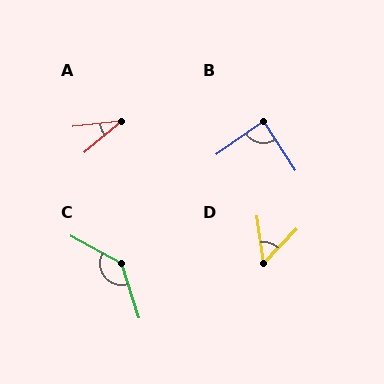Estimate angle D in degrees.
Approximately 52 degrees.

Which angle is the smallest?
A, at approximately 33 degrees.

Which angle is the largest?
C, at approximately 136 degrees.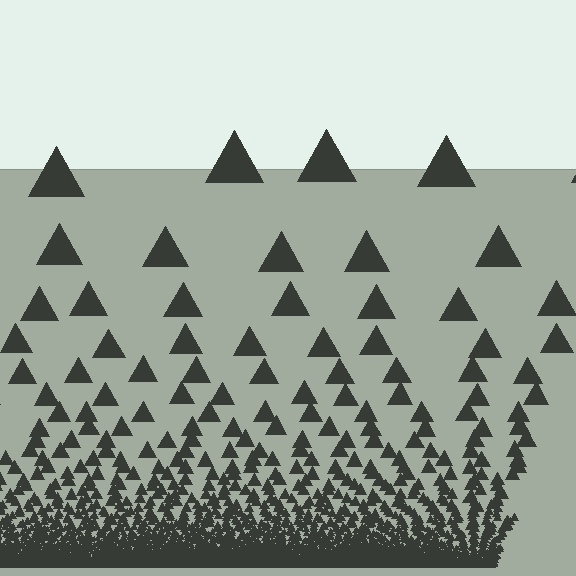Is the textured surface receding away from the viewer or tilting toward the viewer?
The surface appears to tilt toward the viewer. Texture elements get larger and sparser toward the top.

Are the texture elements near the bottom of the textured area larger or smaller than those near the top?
Smaller. The gradient is inverted — elements near the bottom are smaller and denser.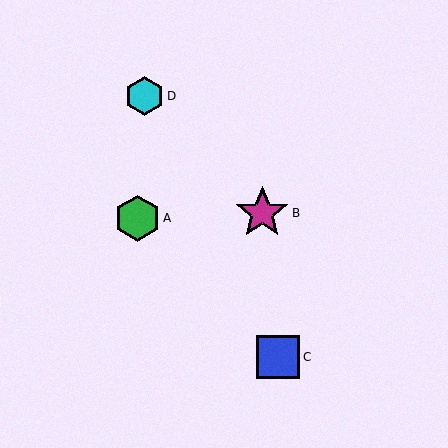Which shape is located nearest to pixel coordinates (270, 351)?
The blue square (labeled C) at (278, 357) is nearest to that location.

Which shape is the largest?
The magenta star (labeled B) is the largest.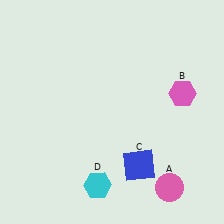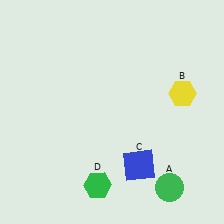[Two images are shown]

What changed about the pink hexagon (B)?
In Image 1, B is pink. In Image 2, it changed to yellow.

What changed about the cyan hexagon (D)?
In Image 1, D is cyan. In Image 2, it changed to green.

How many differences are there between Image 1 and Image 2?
There are 3 differences between the two images.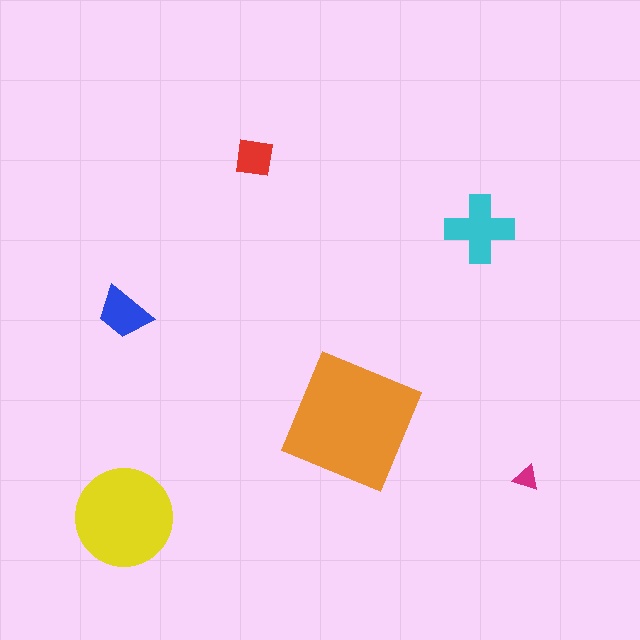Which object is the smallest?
The magenta triangle.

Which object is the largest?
The orange square.